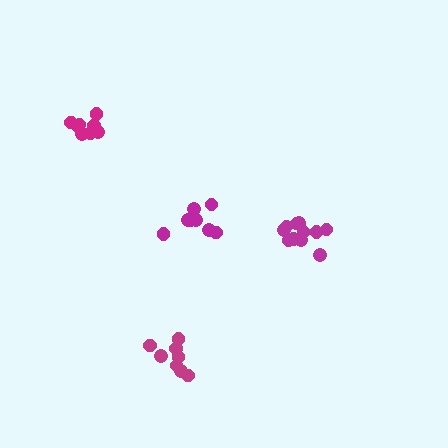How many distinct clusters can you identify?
There are 4 distinct clusters.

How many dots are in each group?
Group 1: 8 dots, Group 2: 8 dots, Group 3: 8 dots, Group 4: 12 dots (36 total).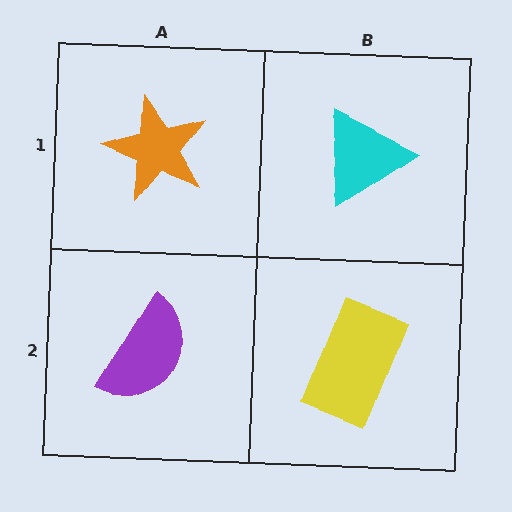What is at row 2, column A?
A purple semicircle.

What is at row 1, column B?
A cyan triangle.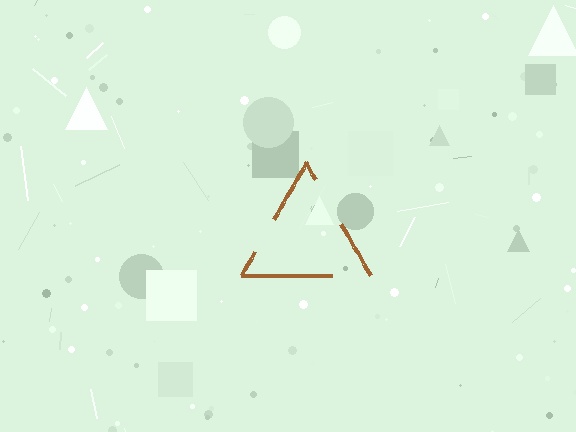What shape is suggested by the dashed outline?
The dashed outline suggests a triangle.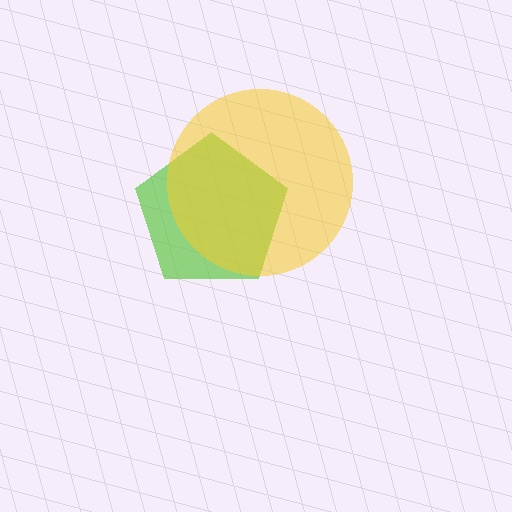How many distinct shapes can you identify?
There are 2 distinct shapes: a lime pentagon, a yellow circle.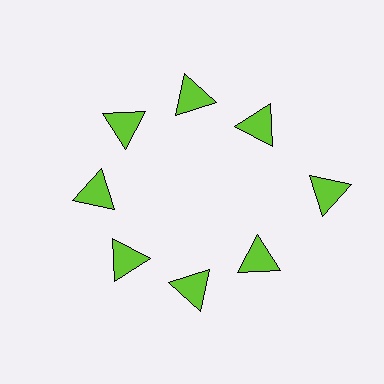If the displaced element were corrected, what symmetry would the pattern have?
It would have 8-fold rotational symmetry — the pattern would map onto itself every 45 degrees.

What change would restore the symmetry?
The symmetry would be restored by moving it inward, back onto the ring so that all 8 triangles sit at equal angles and equal distance from the center.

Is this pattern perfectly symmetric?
No. The 8 lime triangles are arranged in a ring, but one element near the 3 o'clock position is pushed outward from the center, breaking the 8-fold rotational symmetry.